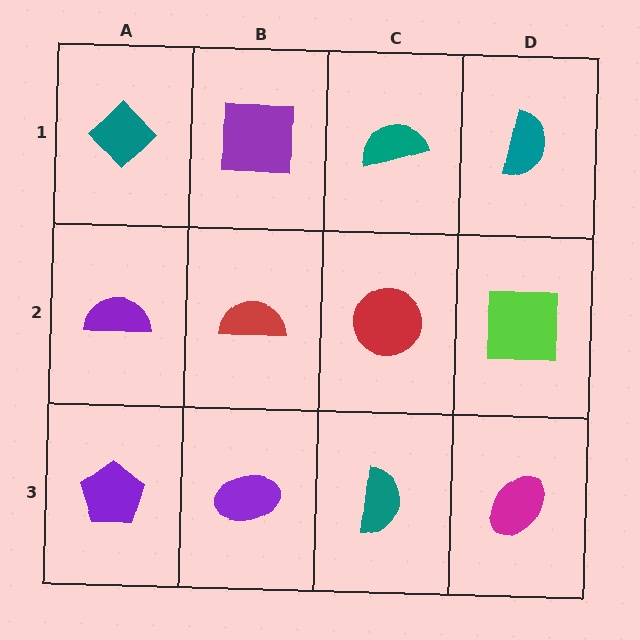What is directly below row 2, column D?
A magenta ellipse.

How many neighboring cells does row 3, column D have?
2.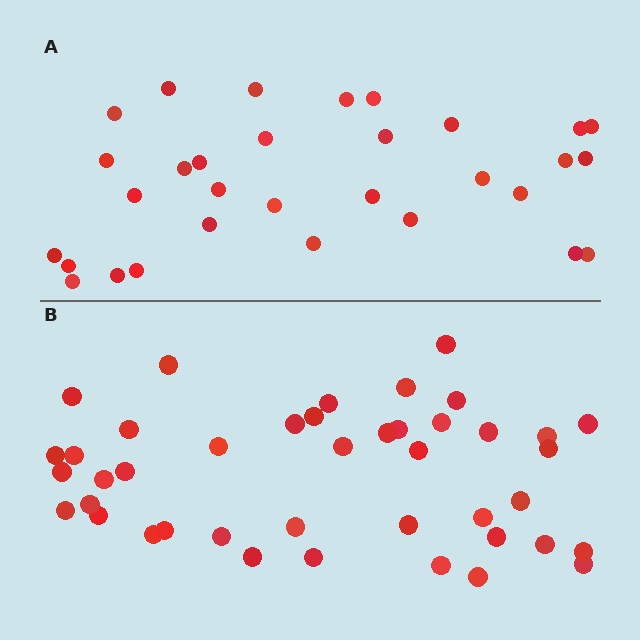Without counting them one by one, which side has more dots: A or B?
Region B (the bottom region) has more dots.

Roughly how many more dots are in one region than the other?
Region B has roughly 12 or so more dots than region A.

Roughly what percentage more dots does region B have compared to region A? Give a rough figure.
About 35% more.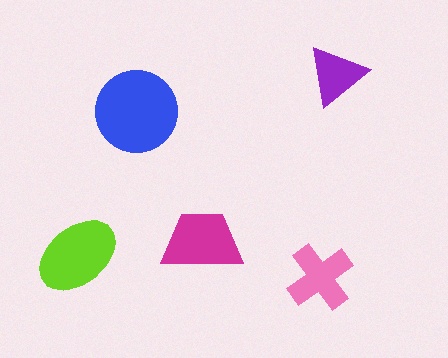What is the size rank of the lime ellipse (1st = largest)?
2nd.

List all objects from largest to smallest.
The blue circle, the lime ellipse, the magenta trapezoid, the pink cross, the purple triangle.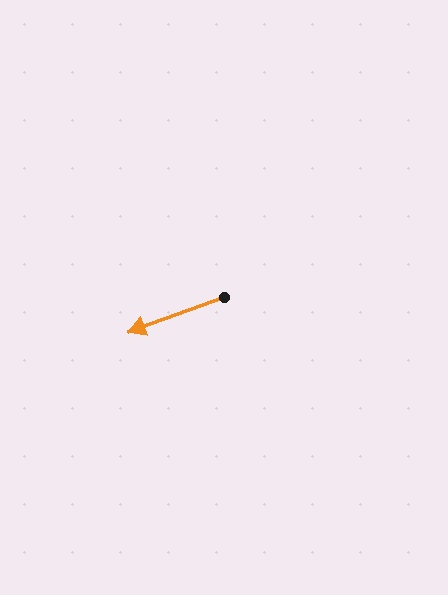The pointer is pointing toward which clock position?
Roughly 8 o'clock.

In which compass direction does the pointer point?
West.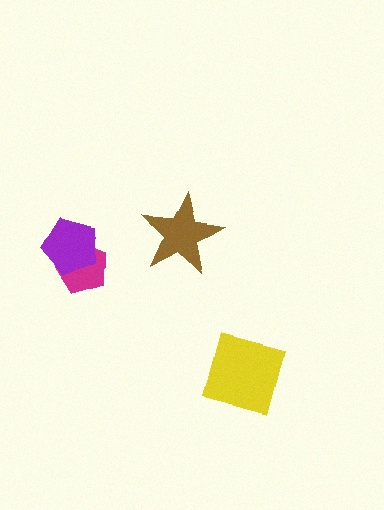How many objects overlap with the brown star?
0 objects overlap with the brown star.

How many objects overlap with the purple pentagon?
1 object overlaps with the purple pentagon.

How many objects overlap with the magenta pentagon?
1 object overlaps with the magenta pentagon.